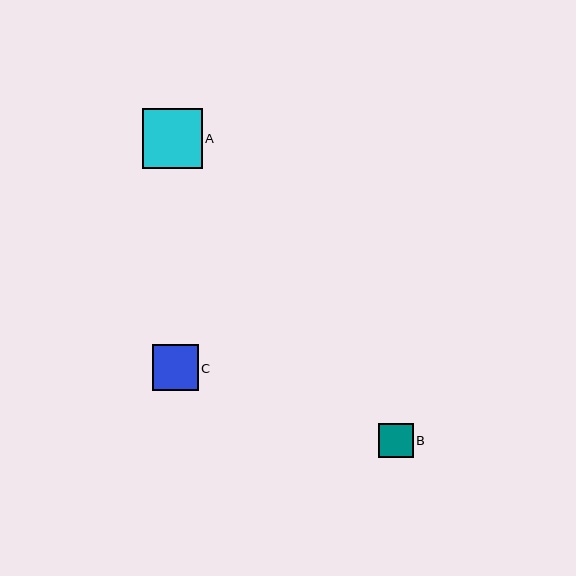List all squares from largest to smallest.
From largest to smallest: A, C, B.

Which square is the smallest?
Square B is the smallest with a size of approximately 35 pixels.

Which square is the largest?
Square A is the largest with a size of approximately 59 pixels.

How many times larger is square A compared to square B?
Square A is approximately 1.7 times the size of square B.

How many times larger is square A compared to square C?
Square A is approximately 1.3 times the size of square C.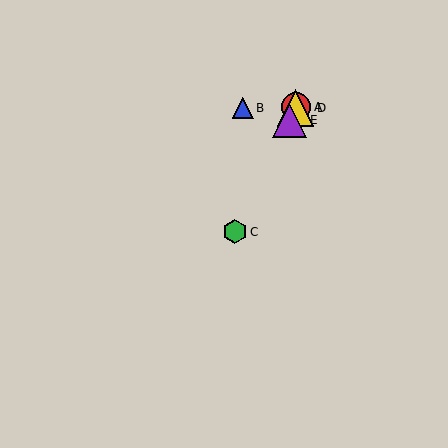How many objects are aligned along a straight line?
4 objects (A, C, D, E) are aligned along a straight line.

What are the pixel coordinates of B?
Object B is at (243, 108).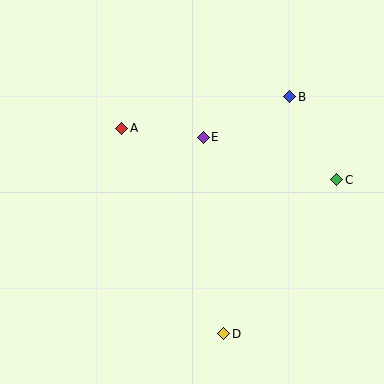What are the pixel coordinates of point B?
Point B is at (290, 97).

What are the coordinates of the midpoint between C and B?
The midpoint between C and B is at (313, 138).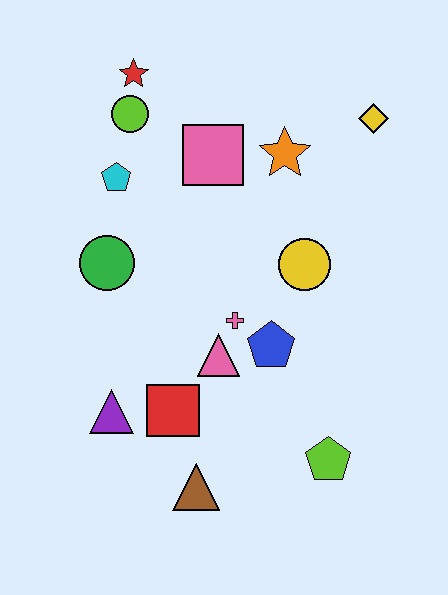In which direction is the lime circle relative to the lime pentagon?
The lime circle is above the lime pentagon.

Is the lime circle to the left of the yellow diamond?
Yes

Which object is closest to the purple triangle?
The red square is closest to the purple triangle.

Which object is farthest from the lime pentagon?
The red star is farthest from the lime pentagon.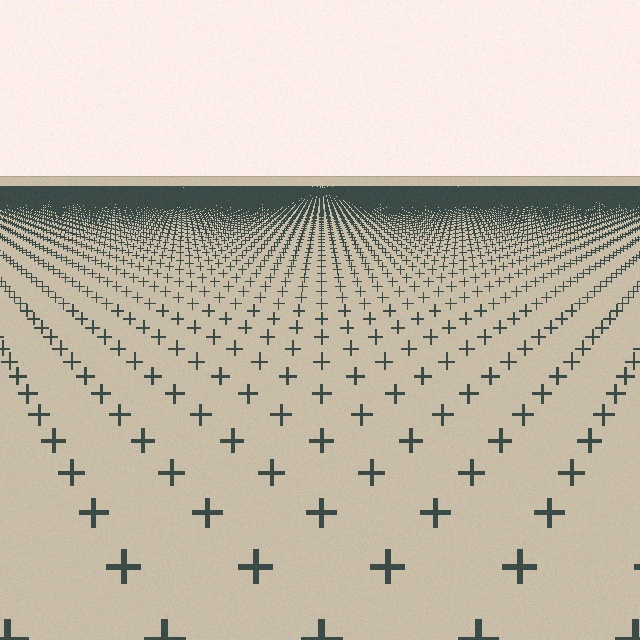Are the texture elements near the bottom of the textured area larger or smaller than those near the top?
Larger. Near the bottom, elements are closer to the viewer and appear at a bigger on-screen size.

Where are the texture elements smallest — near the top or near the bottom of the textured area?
Near the top.